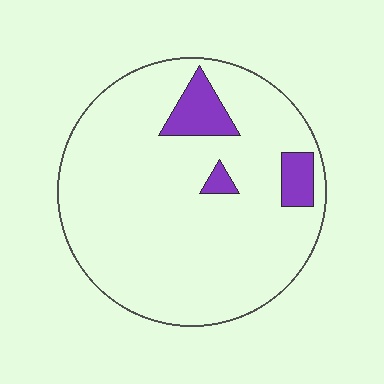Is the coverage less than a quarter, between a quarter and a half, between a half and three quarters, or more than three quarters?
Less than a quarter.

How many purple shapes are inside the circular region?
3.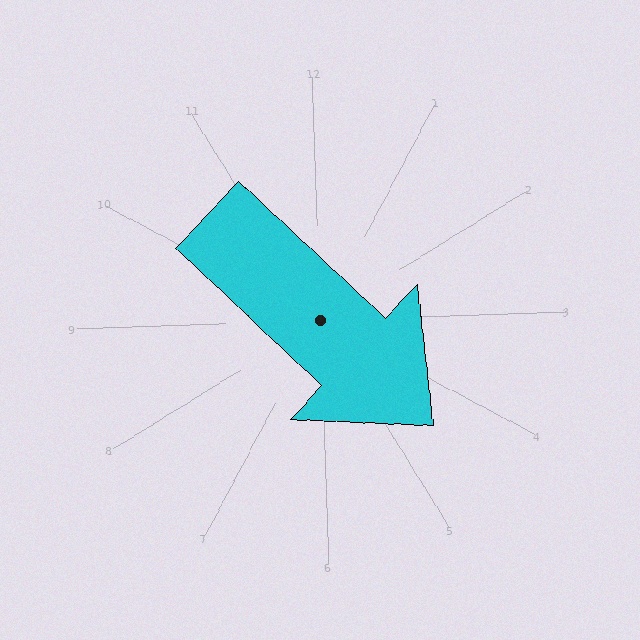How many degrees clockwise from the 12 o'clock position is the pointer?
Approximately 135 degrees.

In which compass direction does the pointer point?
Southeast.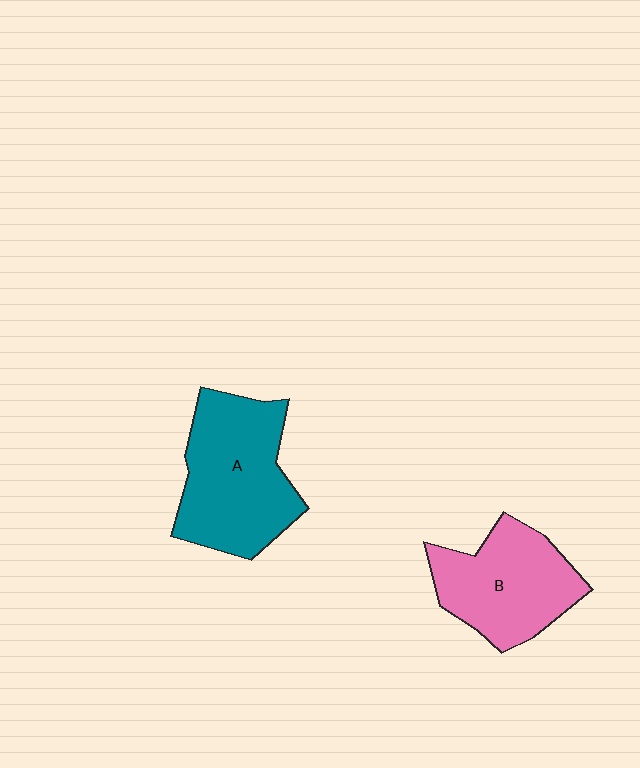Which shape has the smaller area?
Shape B (pink).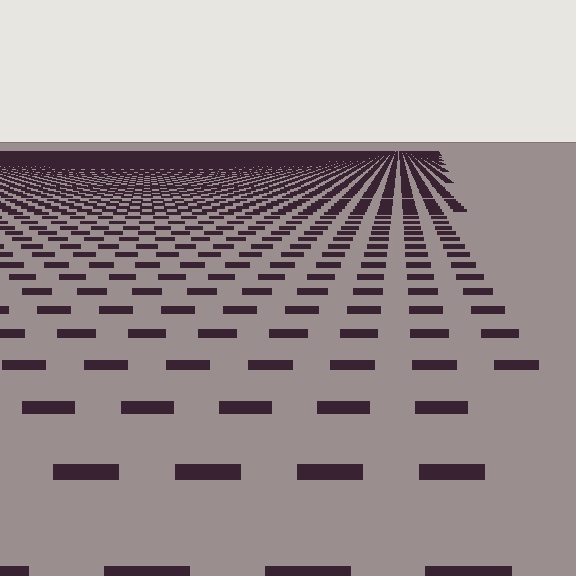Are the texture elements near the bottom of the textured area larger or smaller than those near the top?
Larger. Near the bottom, elements are closer to the viewer and appear at a bigger on-screen size.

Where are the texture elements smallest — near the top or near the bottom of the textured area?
Near the top.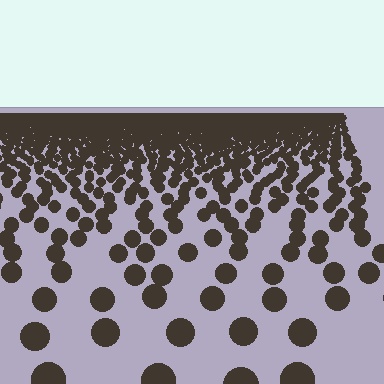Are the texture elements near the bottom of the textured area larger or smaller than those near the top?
Larger. Near the bottom, elements are closer to the viewer and appear at a bigger on-screen size.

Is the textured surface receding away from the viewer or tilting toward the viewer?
The surface is receding away from the viewer. Texture elements get smaller and denser toward the top.